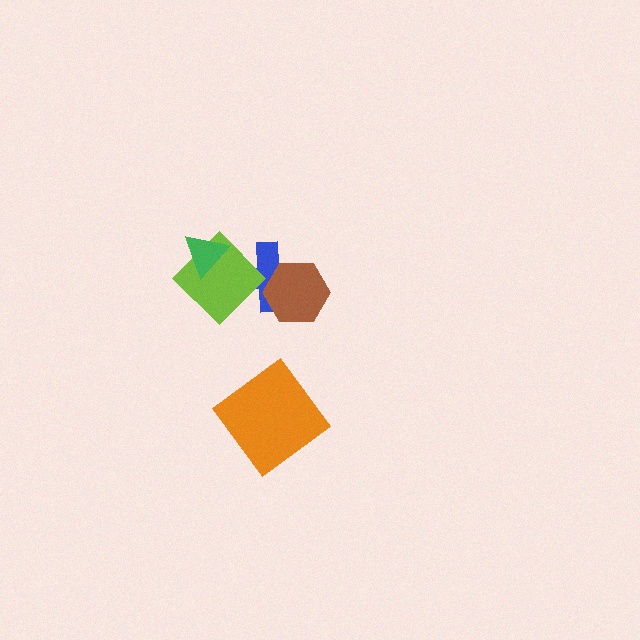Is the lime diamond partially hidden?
Yes, it is partially covered by another shape.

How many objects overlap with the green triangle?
1 object overlaps with the green triangle.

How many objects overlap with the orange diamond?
0 objects overlap with the orange diamond.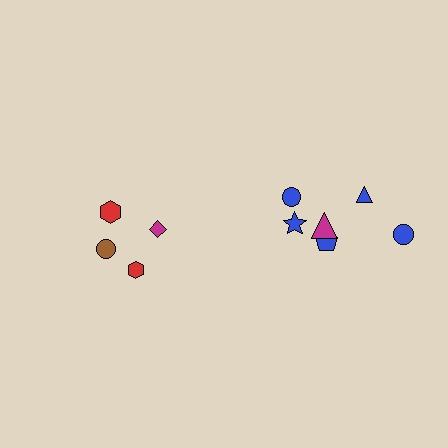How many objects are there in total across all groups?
There are 10 objects.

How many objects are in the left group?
There are 4 objects.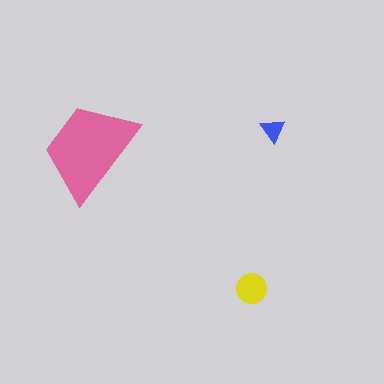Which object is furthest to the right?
The blue triangle is rightmost.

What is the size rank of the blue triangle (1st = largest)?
3rd.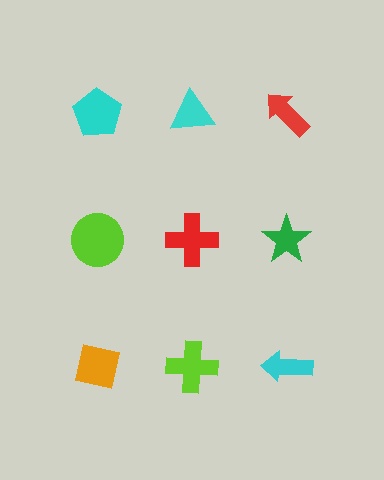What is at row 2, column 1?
A lime circle.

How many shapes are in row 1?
3 shapes.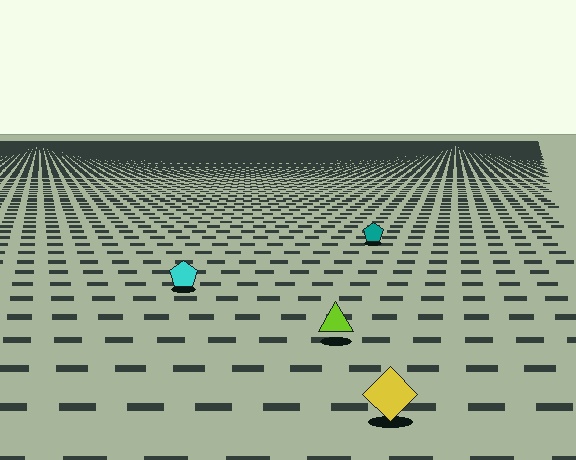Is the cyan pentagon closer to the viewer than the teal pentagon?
Yes. The cyan pentagon is closer — you can tell from the texture gradient: the ground texture is coarser near it.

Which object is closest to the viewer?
The yellow diamond is closest. The texture marks near it are larger and more spread out.